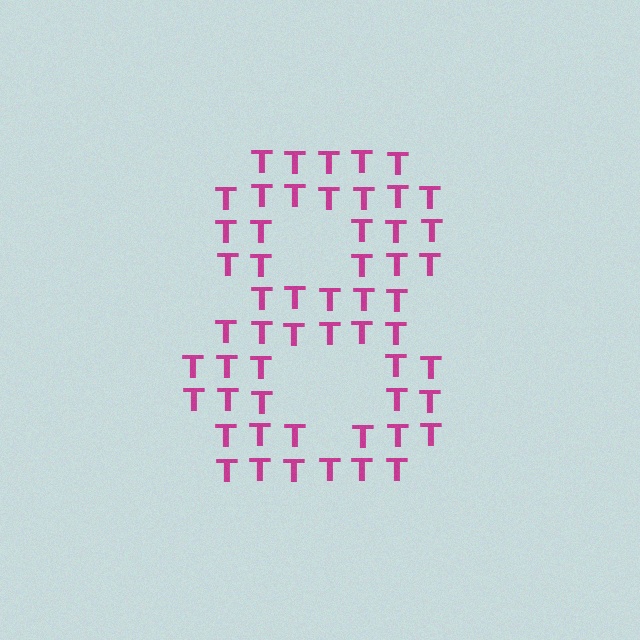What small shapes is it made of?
It is made of small letter T's.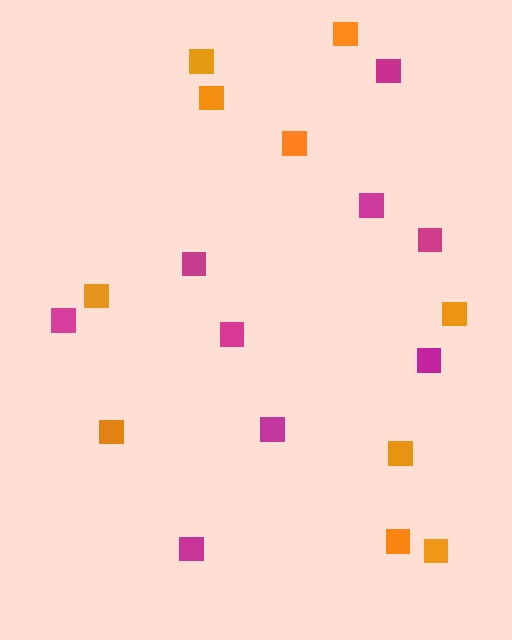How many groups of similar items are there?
There are 2 groups: one group of magenta squares (9) and one group of orange squares (10).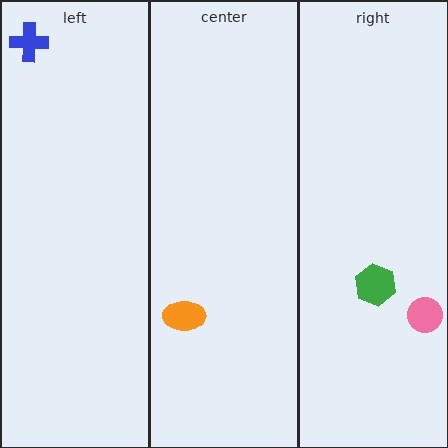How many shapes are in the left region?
1.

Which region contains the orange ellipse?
The center region.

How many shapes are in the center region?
1.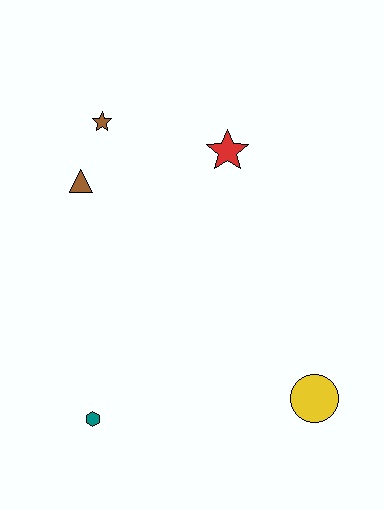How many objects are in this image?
There are 5 objects.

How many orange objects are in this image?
There are no orange objects.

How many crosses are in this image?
There are no crosses.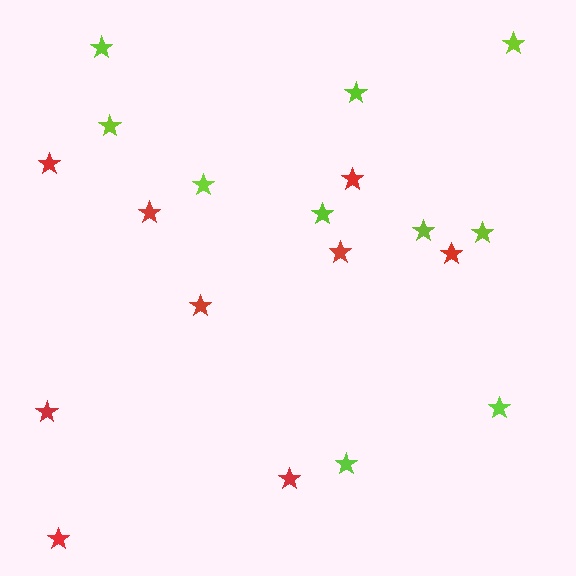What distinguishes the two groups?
There are 2 groups: one group of lime stars (10) and one group of red stars (9).